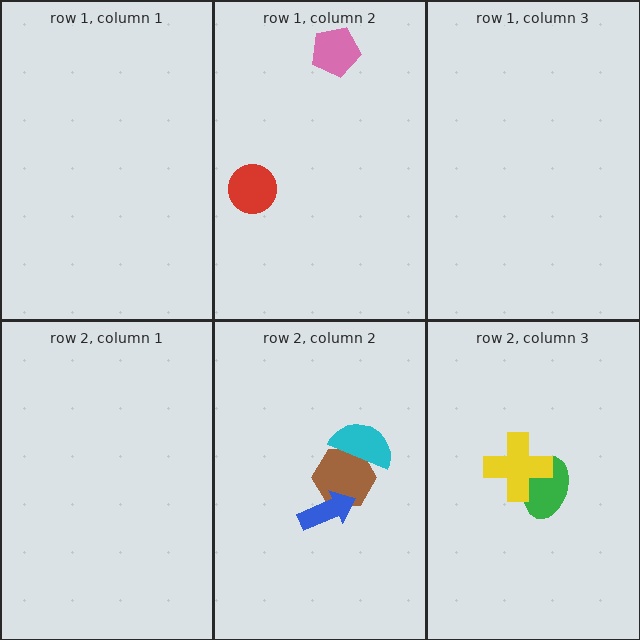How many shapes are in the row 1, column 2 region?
2.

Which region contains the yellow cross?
The row 2, column 3 region.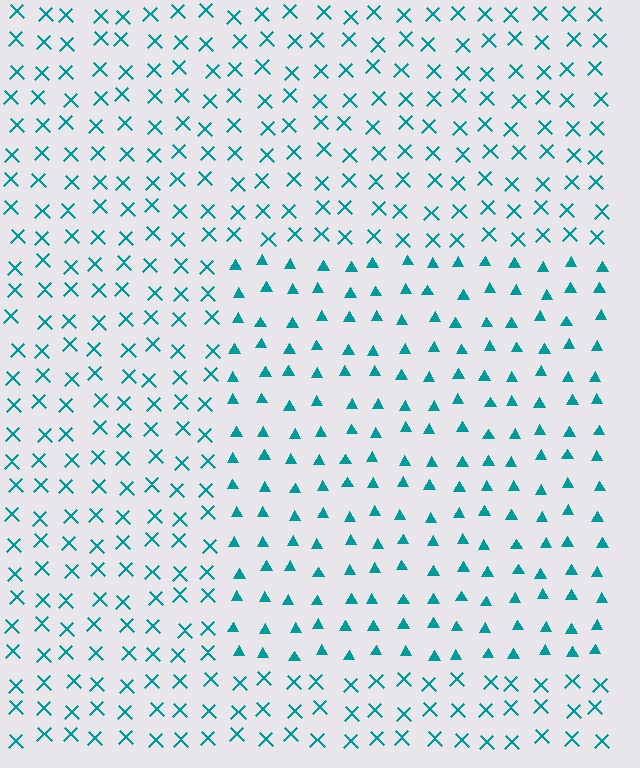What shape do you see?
I see a rectangle.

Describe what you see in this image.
The image is filled with small teal elements arranged in a uniform grid. A rectangle-shaped region contains triangles, while the surrounding area contains X marks. The boundary is defined purely by the change in element shape.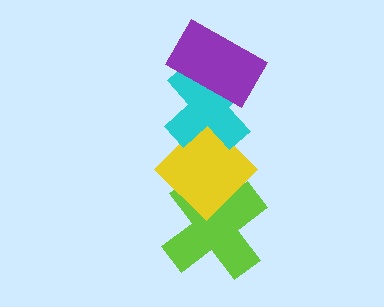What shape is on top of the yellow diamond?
The cyan cross is on top of the yellow diamond.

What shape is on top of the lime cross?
The yellow diamond is on top of the lime cross.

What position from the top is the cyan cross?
The cyan cross is 2nd from the top.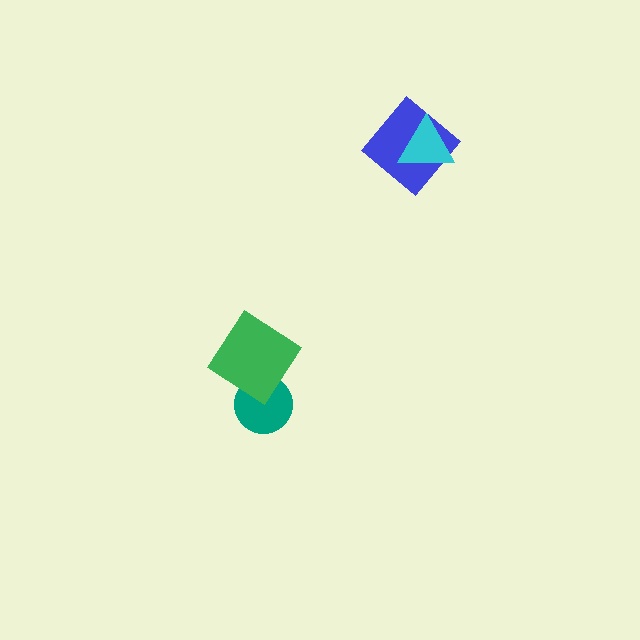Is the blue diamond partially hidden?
Yes, it is partially covered by another shape.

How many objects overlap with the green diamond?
1 object overlaps with the green diamond.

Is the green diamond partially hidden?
No, no other shape covers it.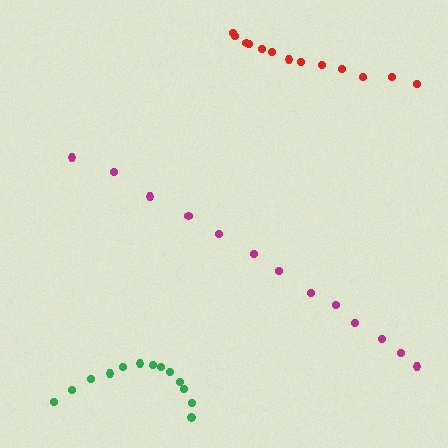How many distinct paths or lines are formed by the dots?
There are 3 distinct paths.